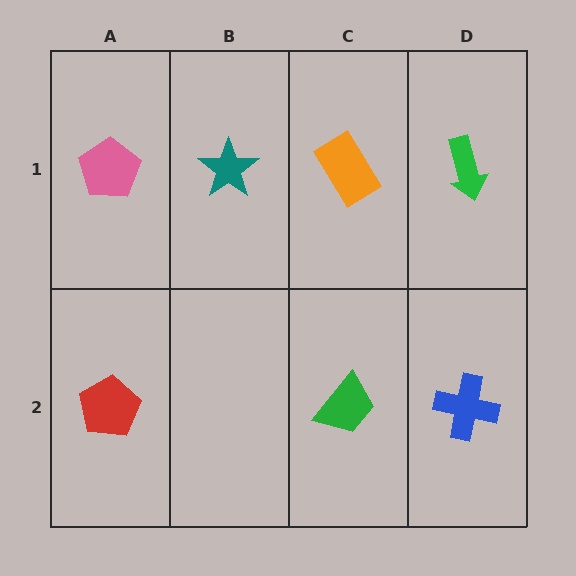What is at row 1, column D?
A green arrow.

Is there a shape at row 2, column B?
No, that cell is empty.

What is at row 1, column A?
A pink pentagon.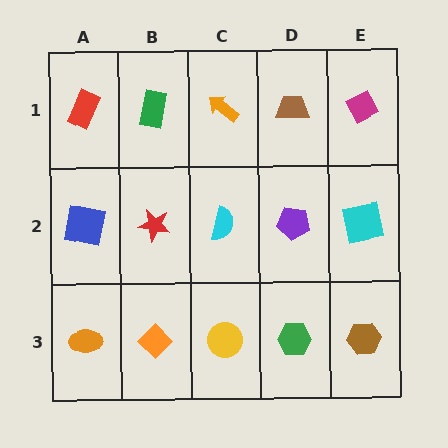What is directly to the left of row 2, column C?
A red star.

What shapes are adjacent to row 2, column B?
A green rectangle (row 1, column B), an orange diamond (row 3, column B), a blue square (row 2, column A), a cyan semicircle (row 2, column C).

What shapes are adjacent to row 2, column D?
A brown trapezoid (row 1, column D), a green hexagon (row 3, column D), a cyan semicircle (row 2, column C), a cyan square (row 2, column E).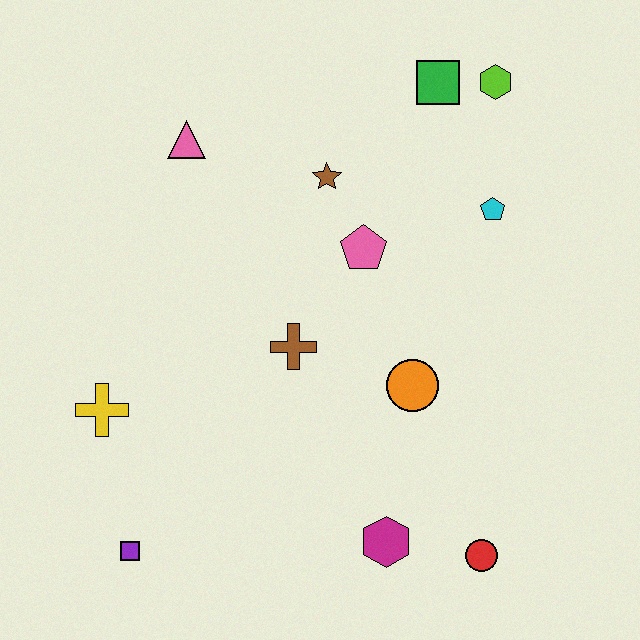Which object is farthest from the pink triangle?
The red circle is farthest from the pink triangle.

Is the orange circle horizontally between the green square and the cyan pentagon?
No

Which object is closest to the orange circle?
The brown cross is closest to the orange circle.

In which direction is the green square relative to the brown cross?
The green square is above the brown cross.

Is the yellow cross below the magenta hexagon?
No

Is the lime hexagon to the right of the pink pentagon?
Yes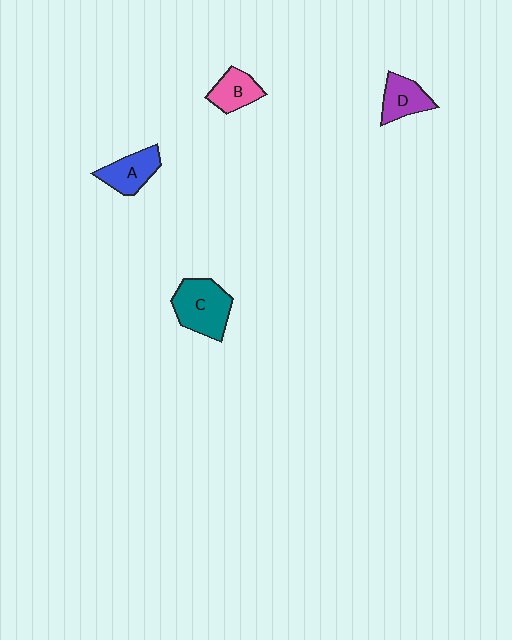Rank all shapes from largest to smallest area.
From largest to smallest: C (teal), A (blue), D (purple), B (pink).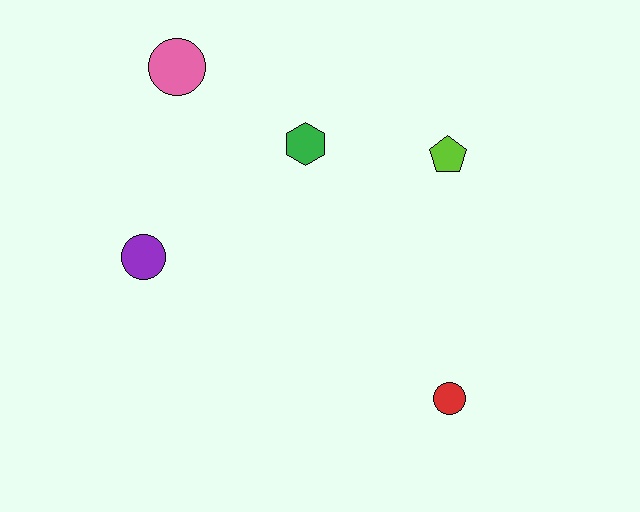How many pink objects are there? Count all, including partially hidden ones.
There is 1 pink object.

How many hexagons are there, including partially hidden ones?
There is 1 hexagon.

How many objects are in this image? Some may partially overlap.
There are 5 objects.